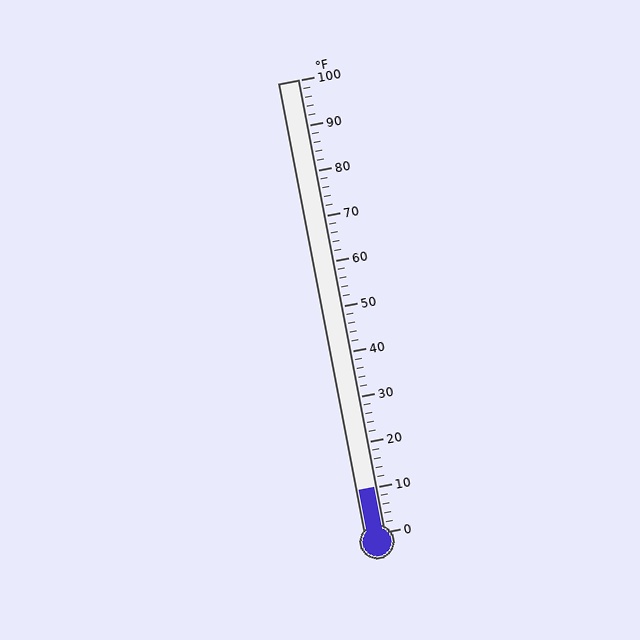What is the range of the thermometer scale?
The thermometer scale ranges from 0°F to 100°F.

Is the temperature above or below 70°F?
The temperature is below 70°F.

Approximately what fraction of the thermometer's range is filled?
The thermometer is filled to approximately 10% of its range.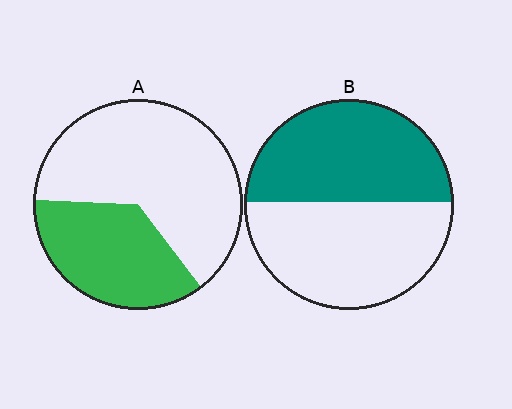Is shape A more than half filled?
No.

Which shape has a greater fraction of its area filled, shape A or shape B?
Shape B.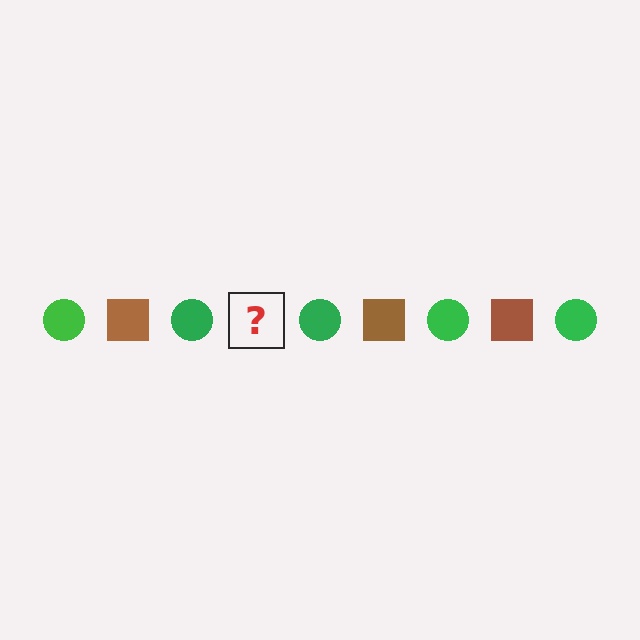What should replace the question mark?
The question mark should be replaced with a brown square.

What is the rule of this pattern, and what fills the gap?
The rule is that the pattern alternates between green circle and brown square. The gap should be filled with a brown square.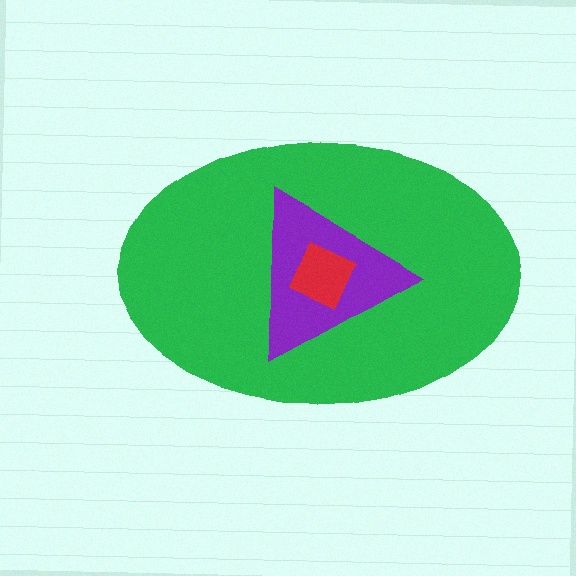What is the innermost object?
The red square.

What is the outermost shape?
The green ellipse.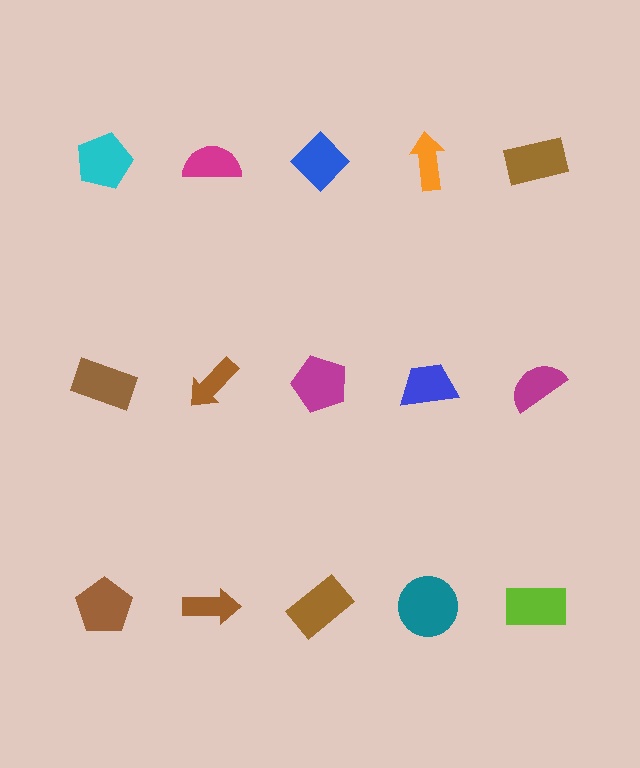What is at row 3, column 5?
A lime rectangle.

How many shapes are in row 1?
5 shapes.